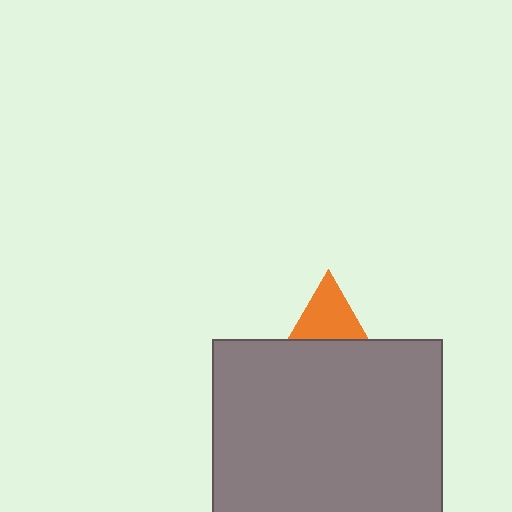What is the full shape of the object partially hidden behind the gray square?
The partially hidden object is an orange triangle.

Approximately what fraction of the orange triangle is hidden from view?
Roughly 56% of the orange triangle is hidden behind the gray square.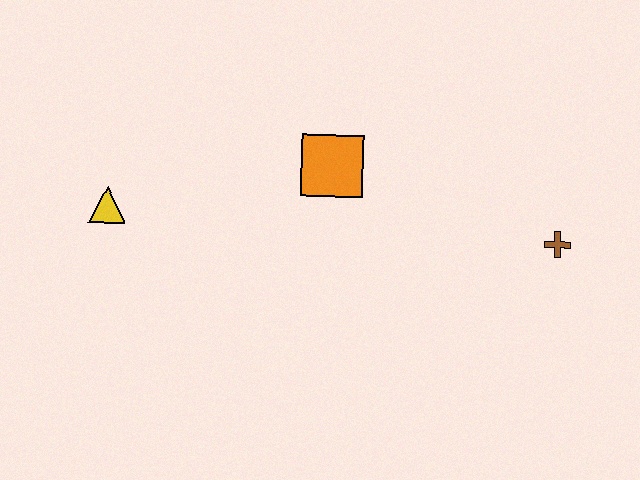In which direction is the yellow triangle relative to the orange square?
The yellow triangle is to the left of the orange square.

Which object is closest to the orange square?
The yellow triangle is closest to the orange square.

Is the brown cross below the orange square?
Yes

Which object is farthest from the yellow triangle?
The brown cross is farthest from the yellow triangle.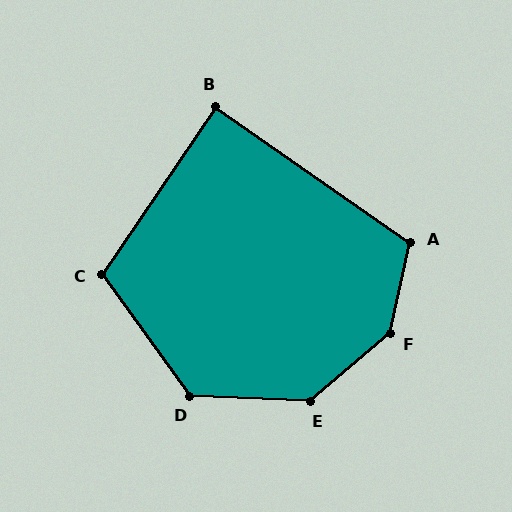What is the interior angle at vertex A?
Approximately 112 degrees (obtuse).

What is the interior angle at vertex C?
Approximately 110 degrees (obtuse).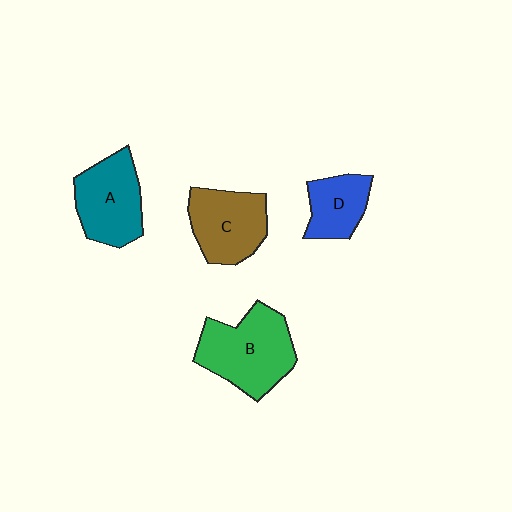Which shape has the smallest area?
Shape D (blue).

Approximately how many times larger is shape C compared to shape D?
Approximately 1.5 times.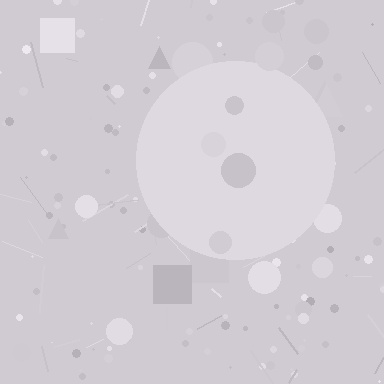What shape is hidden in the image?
A circle is hidden in the image.